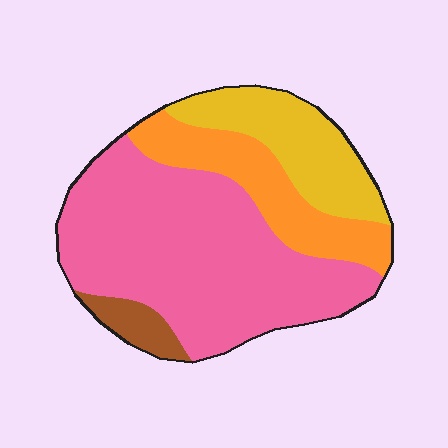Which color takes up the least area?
Brown, at roughly 5%.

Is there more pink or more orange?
Pink.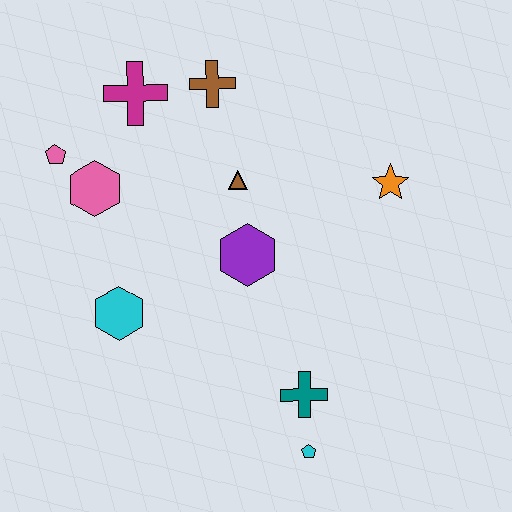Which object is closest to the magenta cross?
The brown cross is closest to the magenta cross.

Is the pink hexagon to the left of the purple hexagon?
Yes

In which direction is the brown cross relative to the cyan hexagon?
The brown cross is above the cyan hexagon.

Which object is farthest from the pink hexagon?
The cyan pentagon is farthest from the pink hexagon.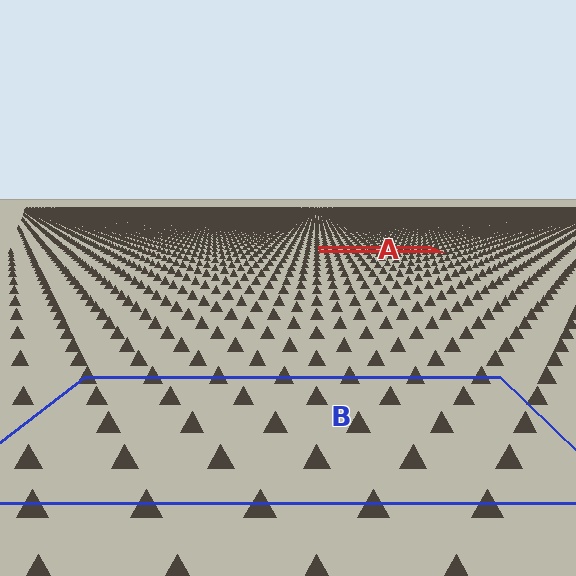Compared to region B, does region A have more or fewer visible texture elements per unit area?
Region A has more texture elements per unit area — they are packed more densely because it is farther away.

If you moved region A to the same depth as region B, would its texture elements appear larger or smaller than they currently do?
They would appear larger. At a closer depth, the same texture elements are projected at a bigger on-screen size.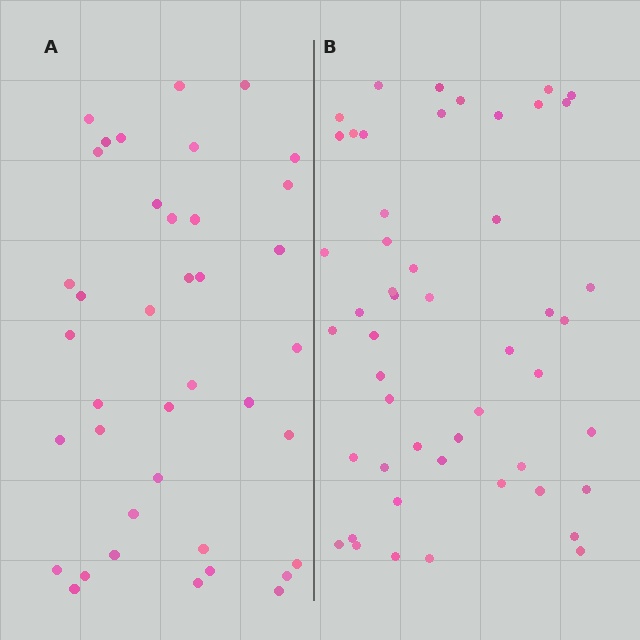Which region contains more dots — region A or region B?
Region B (the right region) has more dots.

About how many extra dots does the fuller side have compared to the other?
Region B has roughly 12 or so more dots than region A.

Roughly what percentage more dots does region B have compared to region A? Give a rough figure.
About 30% more.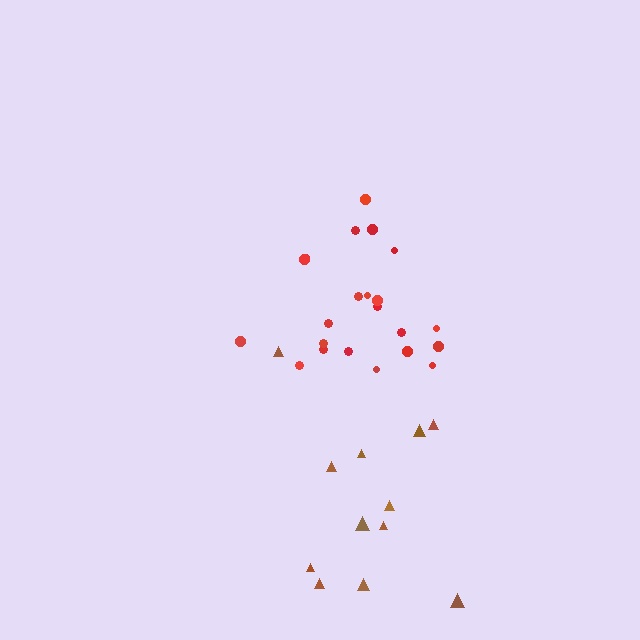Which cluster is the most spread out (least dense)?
Brown.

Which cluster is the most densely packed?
Red.